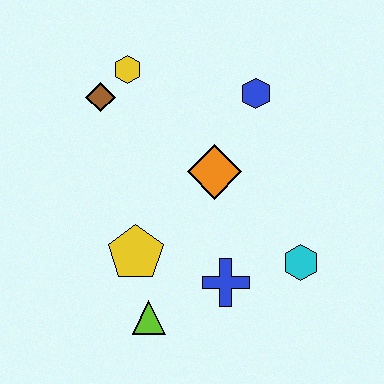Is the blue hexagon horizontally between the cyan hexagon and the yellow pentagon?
Yes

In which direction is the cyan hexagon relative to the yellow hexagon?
The cyan hexagon is below the yellow hexagon.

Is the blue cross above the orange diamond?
No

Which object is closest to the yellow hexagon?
The brown diamond is closest to the yellow hexagon.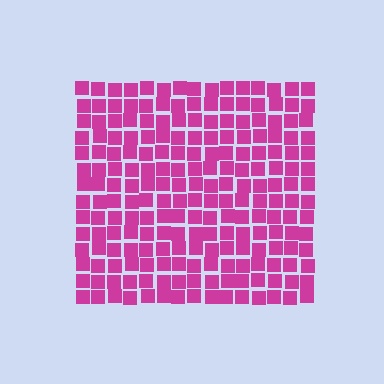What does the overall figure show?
The overall figure shows a square.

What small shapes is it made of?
It is made of small squares.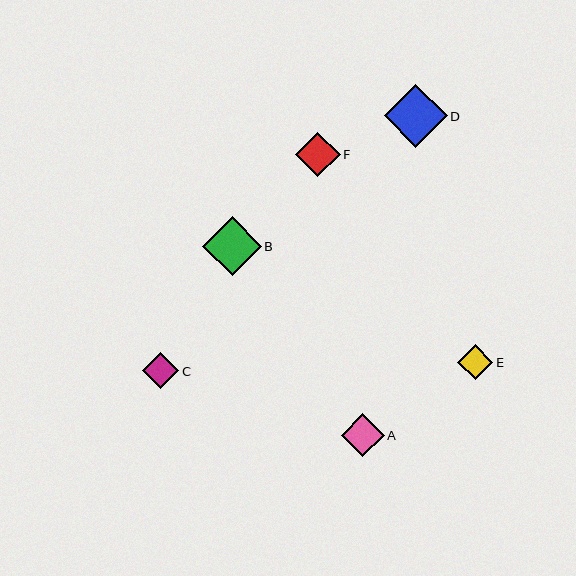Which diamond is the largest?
Diamond D is the largest with a size of approximately 63 pixels.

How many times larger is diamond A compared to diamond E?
Diamond A is approximately 1.2 times the size of diamond E.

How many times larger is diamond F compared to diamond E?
Diamond F is approximately 1.2 times the size of diamond E.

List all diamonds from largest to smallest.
From largest to smallest: D, B, F, A, C, E.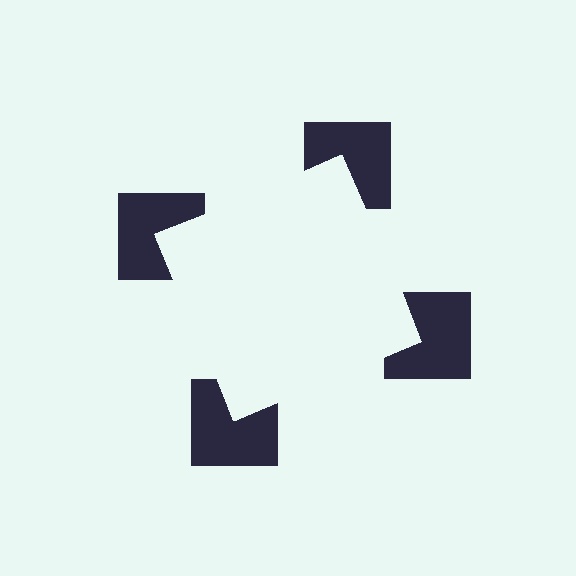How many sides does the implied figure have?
4 sides.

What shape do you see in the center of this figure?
An illusory square — its edges are inferred from the aligned wedge cuts in the notched squares, not physically drawn.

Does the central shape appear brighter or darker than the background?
It typically appears slightly brighter than the background, even though no actual brightness change is drawn.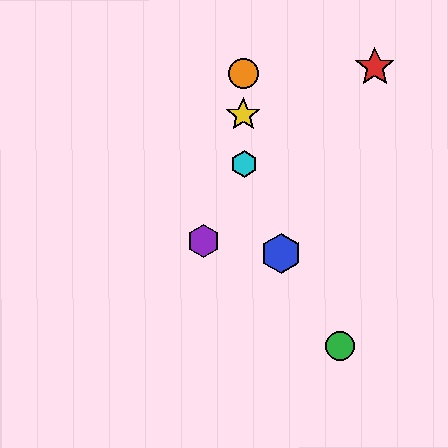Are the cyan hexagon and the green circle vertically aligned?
No, the cyan hexagon is at x≈244 and the green circle is at x≈340.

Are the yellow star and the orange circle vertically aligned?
Yes, both are at x≈244.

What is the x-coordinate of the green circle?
The green circle is at x≈340.